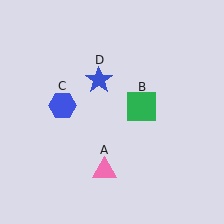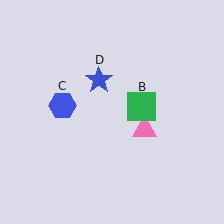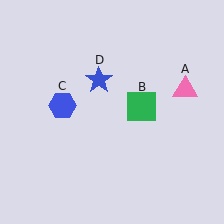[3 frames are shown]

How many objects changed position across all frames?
1 object changed position: pink triangle (object A).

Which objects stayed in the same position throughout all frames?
Green square (object B) and blue hexagon (object C) and blue star (object D) remained stationary.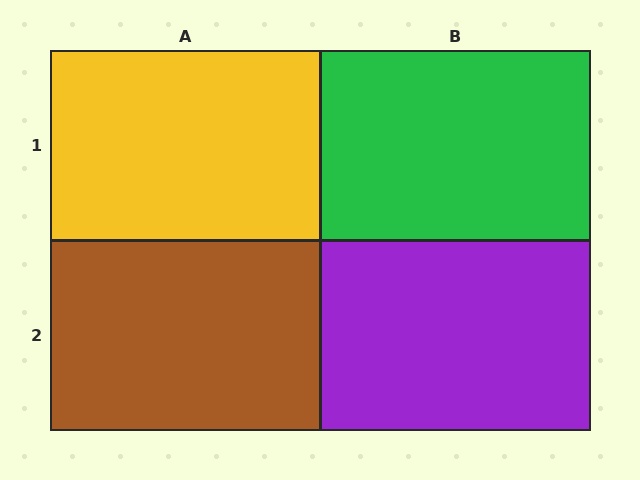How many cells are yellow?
1 cell is yellow.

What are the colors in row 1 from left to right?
Yellow, green.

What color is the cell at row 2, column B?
Purple.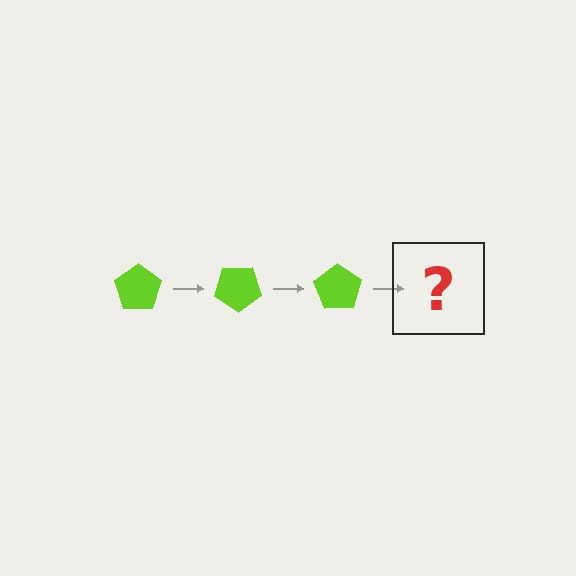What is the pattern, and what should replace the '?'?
The pattern is that the pentagon rotates 35 degrees each step. The '?' should be a lime pentagon rotated 105 degrees.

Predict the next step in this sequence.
The next step is a lime pentagon rotated 105 degrees.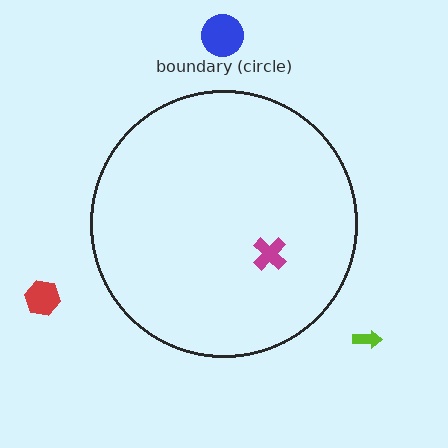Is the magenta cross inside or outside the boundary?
Inside.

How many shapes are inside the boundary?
1 inside, 3 outside.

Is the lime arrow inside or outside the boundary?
Outside.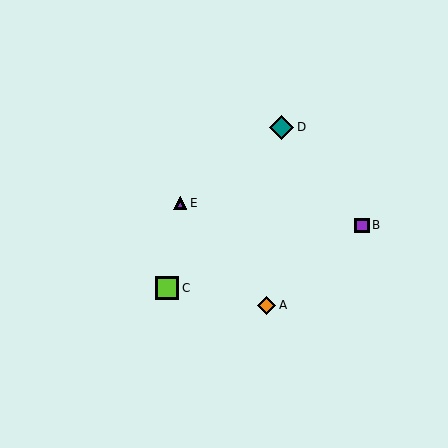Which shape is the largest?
The teal diamond (labeled D) is the largest.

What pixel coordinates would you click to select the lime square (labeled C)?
Click at (167, 288) to select the lime square C.